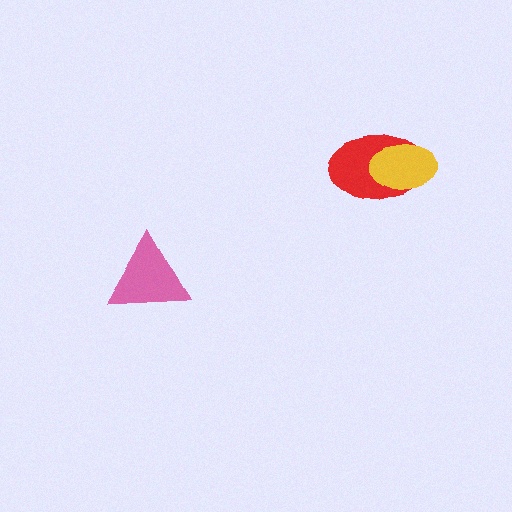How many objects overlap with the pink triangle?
0 objects overlap with the pink triangle.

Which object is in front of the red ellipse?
The yellow ellipse is in front of the red ellipse.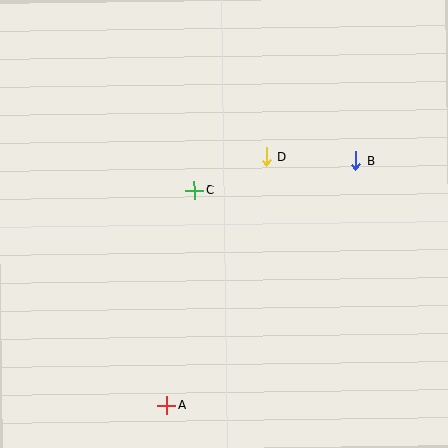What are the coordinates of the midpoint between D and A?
The midpoint between D and A is at (217, 281).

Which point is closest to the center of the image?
Point C at (194, 191) is closest to the center.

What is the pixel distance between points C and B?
The distance between C and B is 165 pixels.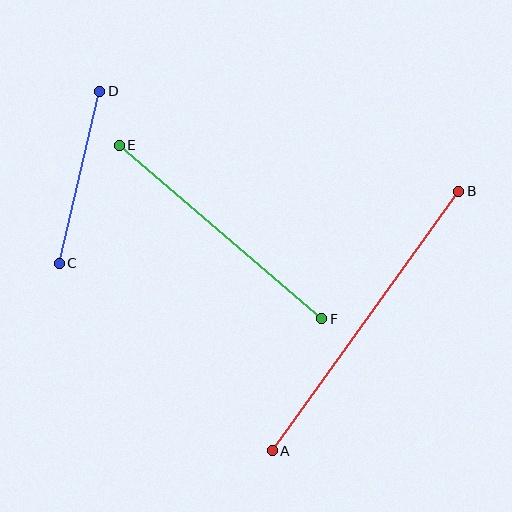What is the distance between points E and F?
The distance is approximately 267 pixels.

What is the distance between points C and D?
The distance is approximately 176 pixels.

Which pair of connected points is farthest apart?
Points A and B are farthest apart.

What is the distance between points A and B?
The distance is approximately 320 pixels.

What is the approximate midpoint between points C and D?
The midpoint is at approximately (79, 177) pixels.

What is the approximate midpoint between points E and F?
The midpoint is at approximately (220, 232) pixels.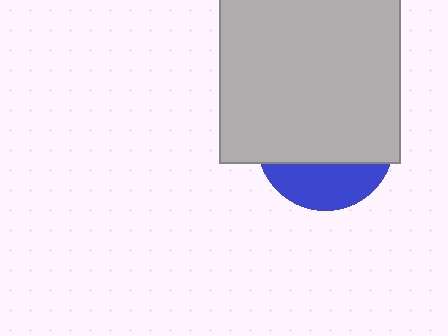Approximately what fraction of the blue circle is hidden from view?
Roughly 69% of the blue circle is hidden behind the light gray rectangle.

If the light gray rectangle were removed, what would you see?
You would see the complete blue circle.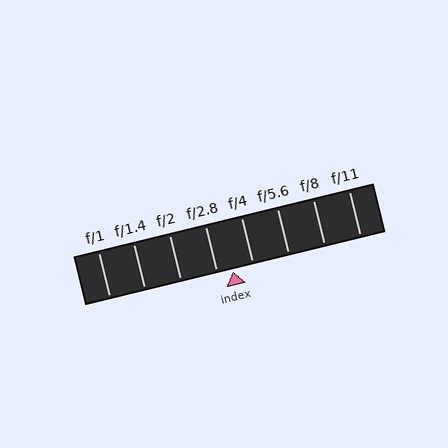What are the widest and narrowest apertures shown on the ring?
The widest aperture shown is f/1 and the narrowest is f/11.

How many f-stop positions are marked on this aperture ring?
There are 8 f-stop positions marked.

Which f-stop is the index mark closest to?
The index mark is closest to f/2.8.